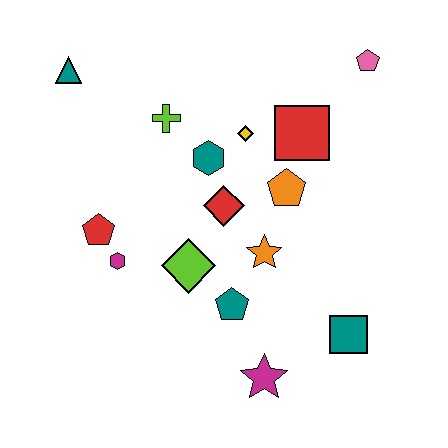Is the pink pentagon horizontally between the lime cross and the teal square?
No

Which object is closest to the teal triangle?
The lime cross is closest to the teal triangle.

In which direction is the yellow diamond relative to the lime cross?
The yellow diamond is to the right of the lime cross.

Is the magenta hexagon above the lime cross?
No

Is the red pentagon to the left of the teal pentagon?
Yes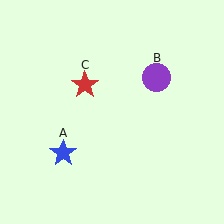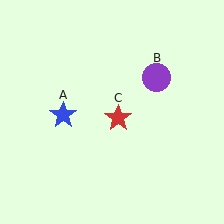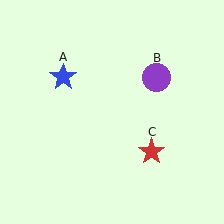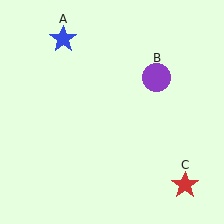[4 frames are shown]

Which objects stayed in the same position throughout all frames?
Purple circle (object B) remained stationary.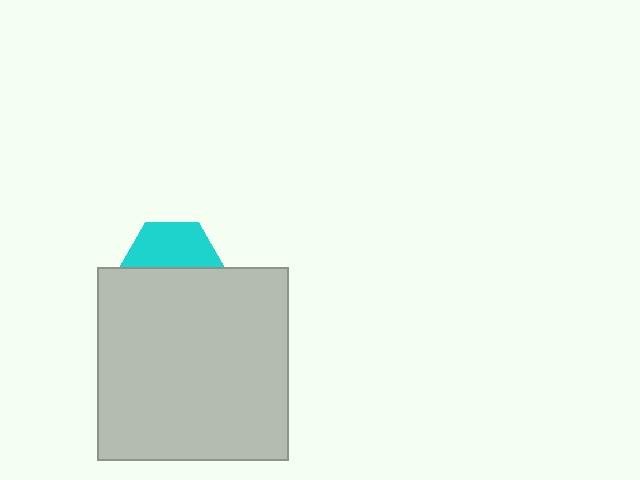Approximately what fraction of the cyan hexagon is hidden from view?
Roughly 53% of the cyan hexagon is hidden behind the light gray rectangle.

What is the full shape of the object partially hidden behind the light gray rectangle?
The partially hidden object is a cyan hexagon.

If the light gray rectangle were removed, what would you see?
You would see the complete cyan hexagon.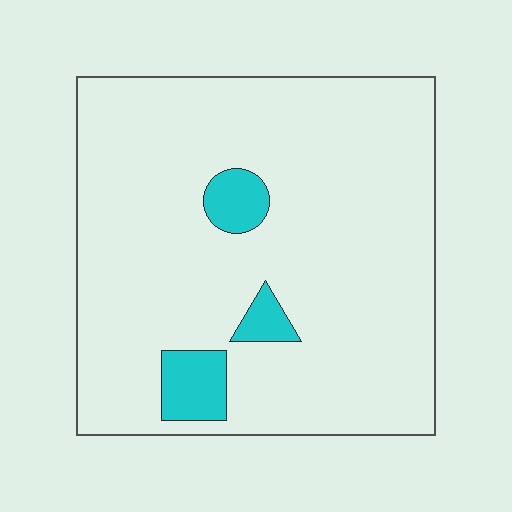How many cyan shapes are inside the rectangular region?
3.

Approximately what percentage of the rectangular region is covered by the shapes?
Approximately 10%.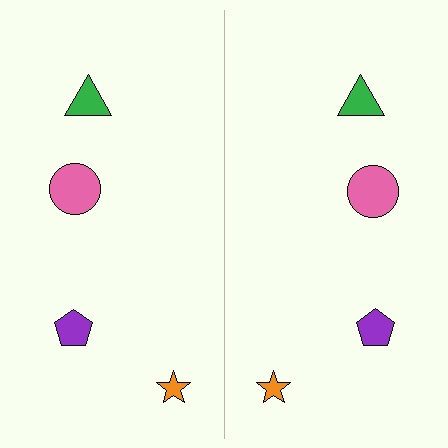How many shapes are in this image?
There are 8 shapes in this image.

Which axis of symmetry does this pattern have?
The pattern has a vertical axis of symmetry running through the center of the image.